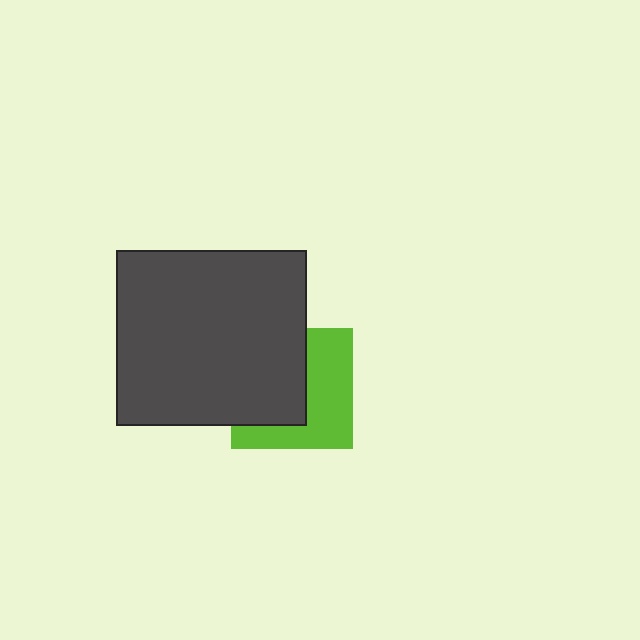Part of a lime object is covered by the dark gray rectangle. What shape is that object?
It is a square.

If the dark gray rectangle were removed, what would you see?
You would see the complete lime square.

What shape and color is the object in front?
The object in front is a dark gray rectangle.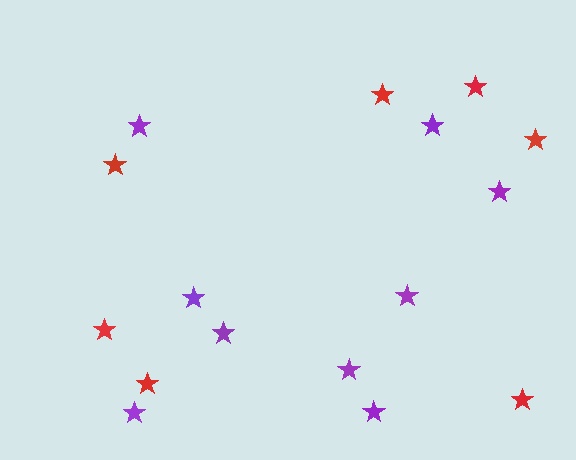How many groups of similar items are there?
There are 2 groups: one group of purple stars (9) and one group of red stars (7).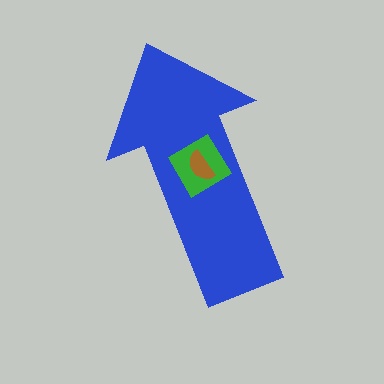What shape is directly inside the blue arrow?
The green diamond.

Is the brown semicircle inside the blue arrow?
Yes.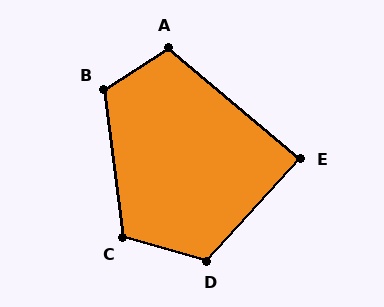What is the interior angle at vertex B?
Approximately 116 degrees (obtuse).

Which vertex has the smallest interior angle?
E, at approximately 88 degrees.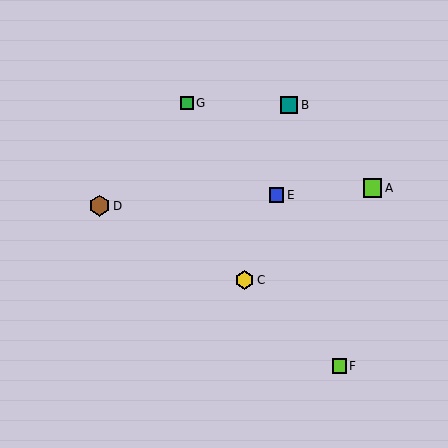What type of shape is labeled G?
Shape G is a green square.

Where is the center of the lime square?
The center of the lime square is at (373, 188).